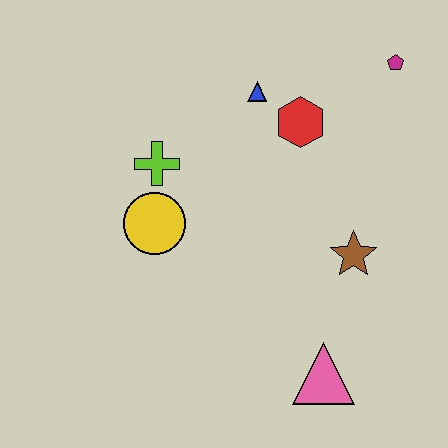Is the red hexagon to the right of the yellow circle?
Yes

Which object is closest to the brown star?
The pink triangle is closest to the brown star.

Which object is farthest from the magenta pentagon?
The pink triangle is farthest from the magenta pentagon.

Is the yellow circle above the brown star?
Yes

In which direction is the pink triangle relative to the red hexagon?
The pink triangle is below the red hexagon.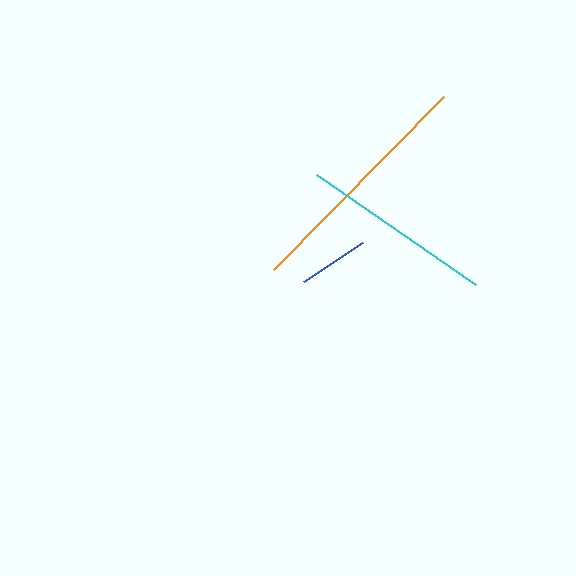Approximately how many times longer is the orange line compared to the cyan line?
The orange line is approximately 1.3 times the length of the cyan line.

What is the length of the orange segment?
The orange segment is approximately 243 pixels long.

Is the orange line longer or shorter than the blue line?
The orange line is longer than the blue line.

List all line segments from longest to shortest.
From longest to shortest: orange, cyan, blue.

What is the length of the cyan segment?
The cyan segment is approximately 194 pixels long.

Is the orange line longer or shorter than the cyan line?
The orange line is longer than the cyan line.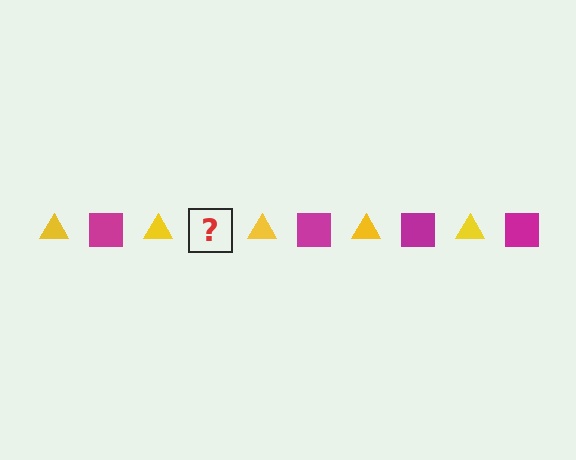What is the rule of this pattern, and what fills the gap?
The rule is that the pattern alternates between yellow triangle and magenta square. The gap should be filled with a magenta square.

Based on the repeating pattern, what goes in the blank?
The blank should be a magenta square.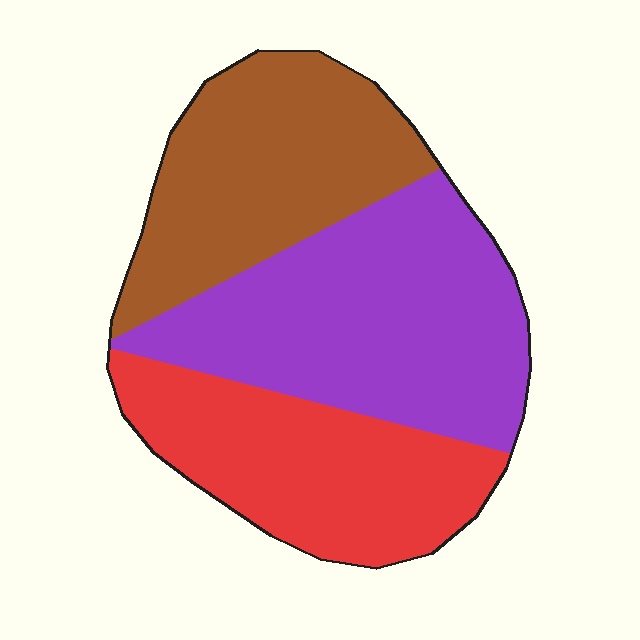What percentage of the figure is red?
Red covers roughly 30% of the figure.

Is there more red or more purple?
Purple.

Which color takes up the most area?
Purple, at roughly 40%.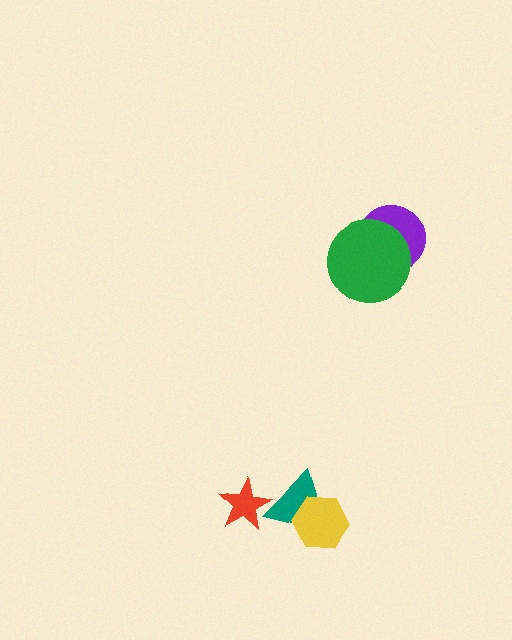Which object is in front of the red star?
The teal triangle is in front of the red star.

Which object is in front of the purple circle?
The green circle is in front of the purple circle.